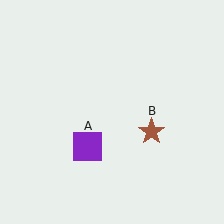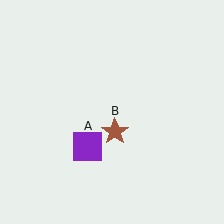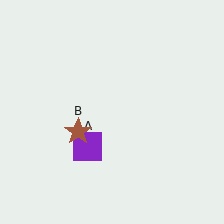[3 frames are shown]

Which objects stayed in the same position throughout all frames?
Purple square (object A) remained stationary.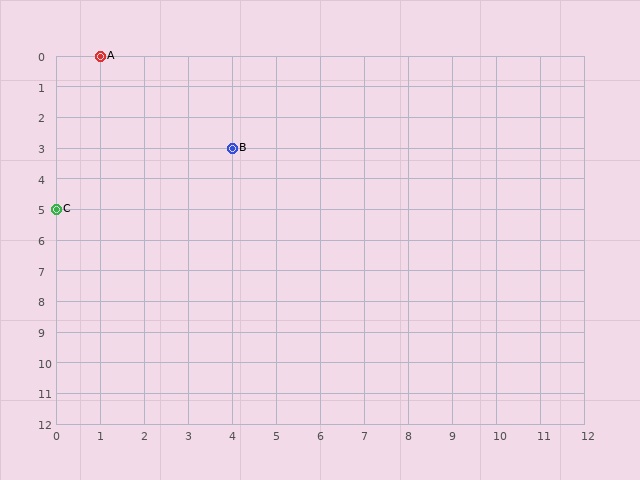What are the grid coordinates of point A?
Point A is at grid coordinates (1, 0).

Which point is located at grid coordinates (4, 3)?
Point B is at (4, 3).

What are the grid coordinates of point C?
Point C is at grid coordinates (0, 5).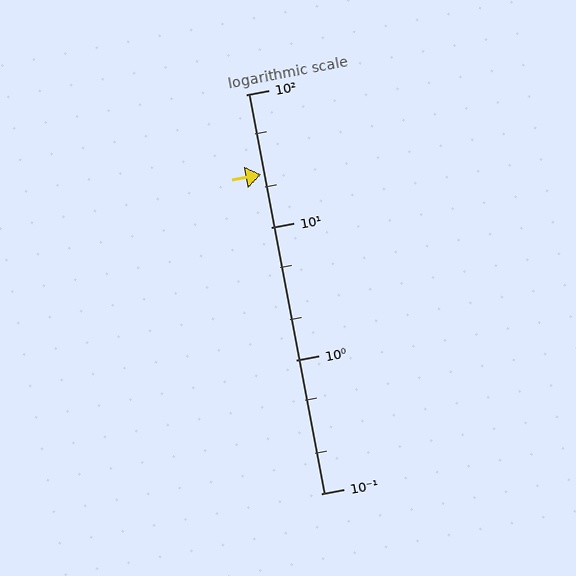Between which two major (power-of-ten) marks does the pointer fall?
The pointer is between 10 and 100.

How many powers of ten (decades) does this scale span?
The scale spans 3 decades, from 0.1 to 100.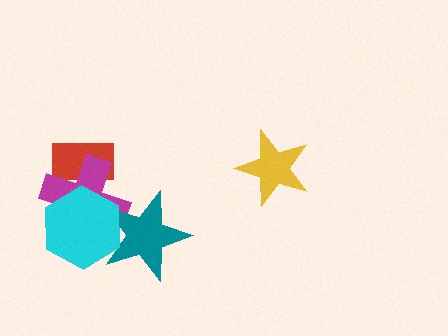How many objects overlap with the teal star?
2 objects overlap with the teal star.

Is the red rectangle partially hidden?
Yes, it is partially covered by another shape.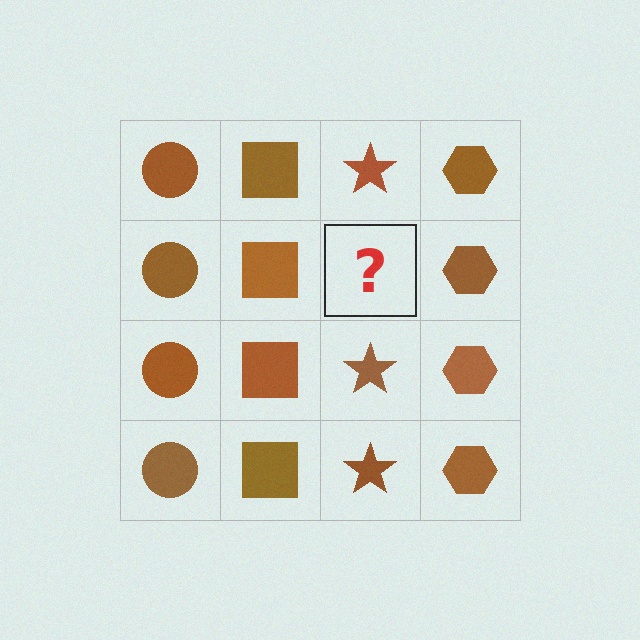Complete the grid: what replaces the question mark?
The question mark should be replaced with a brown star.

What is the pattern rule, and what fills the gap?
The rule is that each column has a consistent shape. The gap should be filled with a brown star.